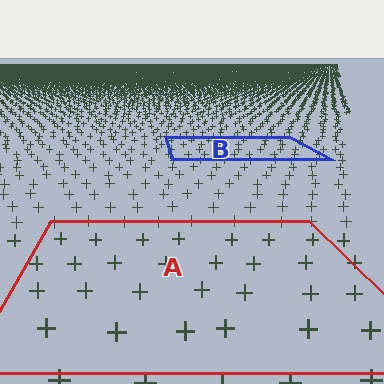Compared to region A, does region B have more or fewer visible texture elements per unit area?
Region B has more texture elements per unit area — they are packed more densely because it is farther away.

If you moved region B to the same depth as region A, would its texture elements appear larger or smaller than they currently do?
They would appear larger. At a closer depth, the same texture elements are projected at a bigger on-screen size.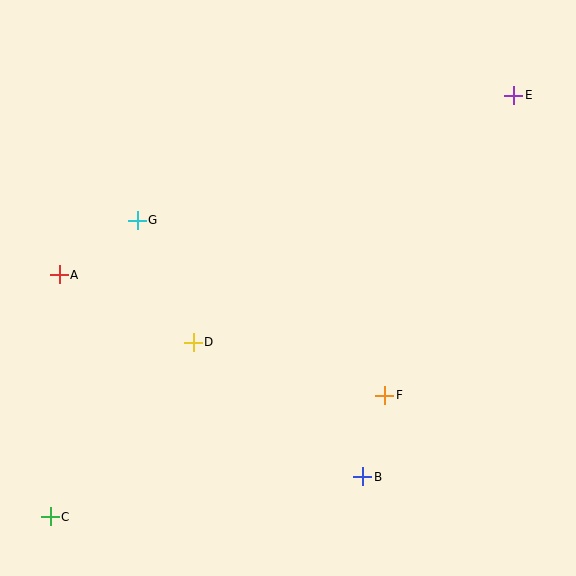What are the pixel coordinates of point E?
Point E is at (514, 95).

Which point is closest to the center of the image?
Point D at (193, 342) is closest to the center.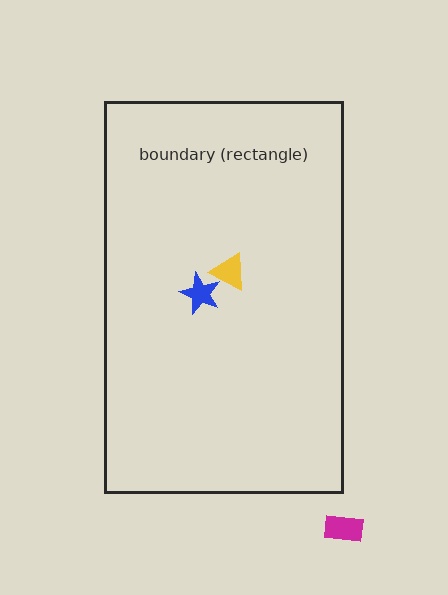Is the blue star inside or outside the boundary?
Inside.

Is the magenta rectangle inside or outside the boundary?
Outside.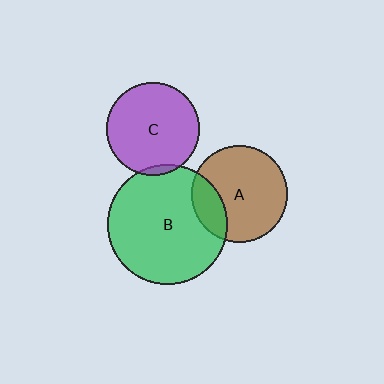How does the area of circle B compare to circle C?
Approximately 1.7 times.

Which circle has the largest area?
Circle B (green).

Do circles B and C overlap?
Yes.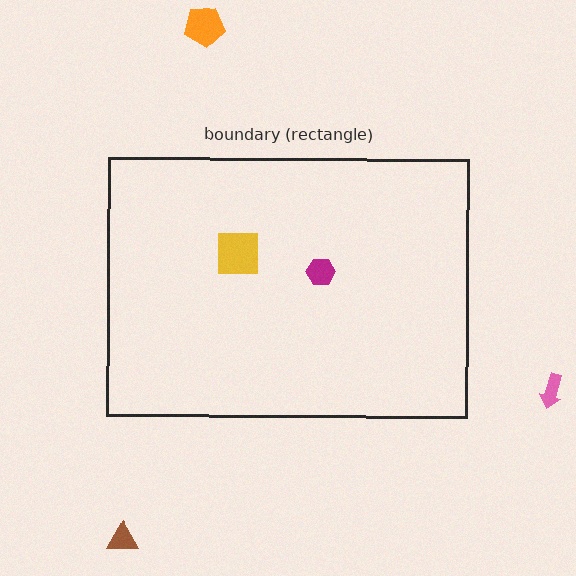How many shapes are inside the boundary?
2 inside, 3 outside.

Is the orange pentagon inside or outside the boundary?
Outside.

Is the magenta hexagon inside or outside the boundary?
Inside.